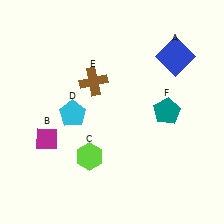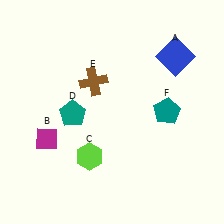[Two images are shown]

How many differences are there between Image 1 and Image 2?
There is 1 difference between the two images.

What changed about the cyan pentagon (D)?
In Image 1, D is cyan. In Image 2, it changed to teal.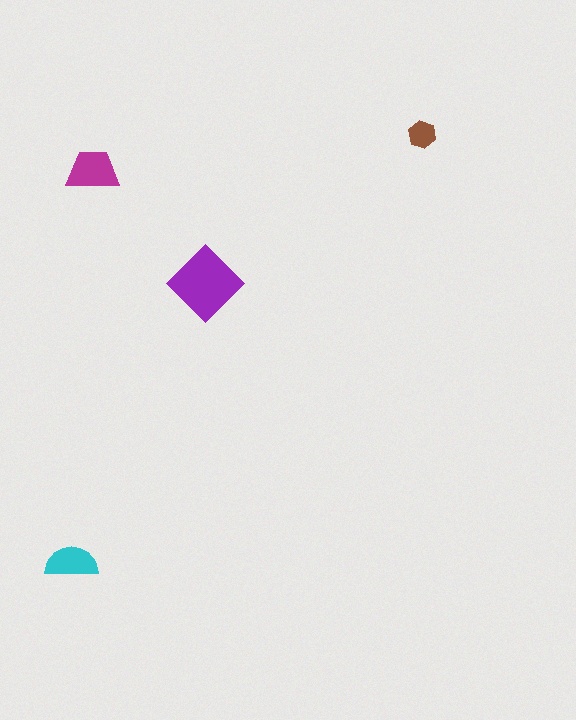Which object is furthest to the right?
The brown hexagon is rightmost.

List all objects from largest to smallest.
The purple diamond, the magenta trapezoid, the cyan semicircle, the brown hexagon.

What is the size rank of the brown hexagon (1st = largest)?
4th.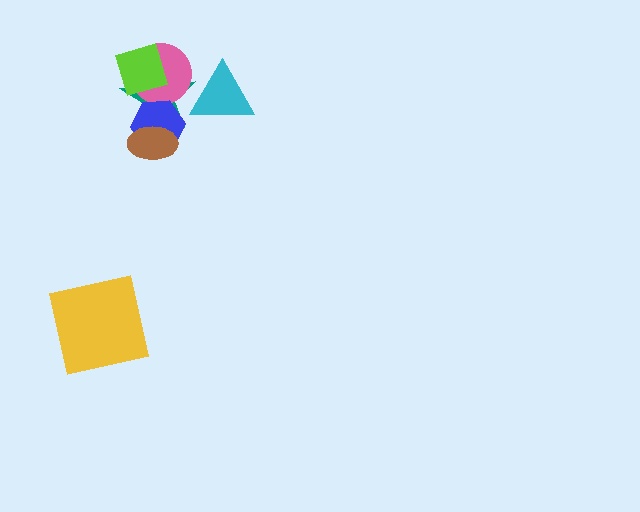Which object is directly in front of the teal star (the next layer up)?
The pink circle is directly in front of the teal star.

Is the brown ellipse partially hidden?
No, no other shape covers it.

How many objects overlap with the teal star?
5 objects overlap with the teal star.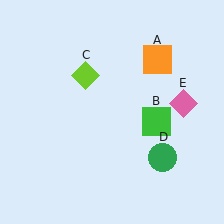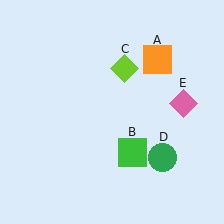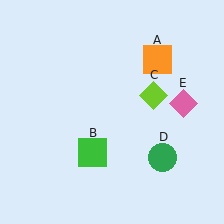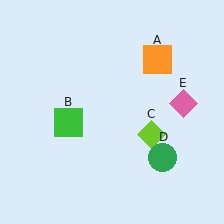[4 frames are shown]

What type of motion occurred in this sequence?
The green square (object B), lime diamond (object C) rotated clockwise around the center of the scene.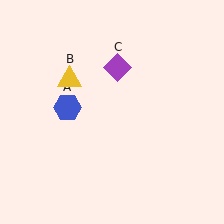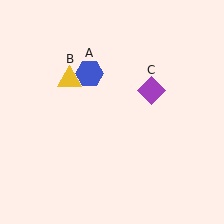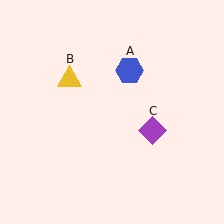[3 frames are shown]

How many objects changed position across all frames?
2 objects changed position: blue hexagon (object A), purple diamond (object C).